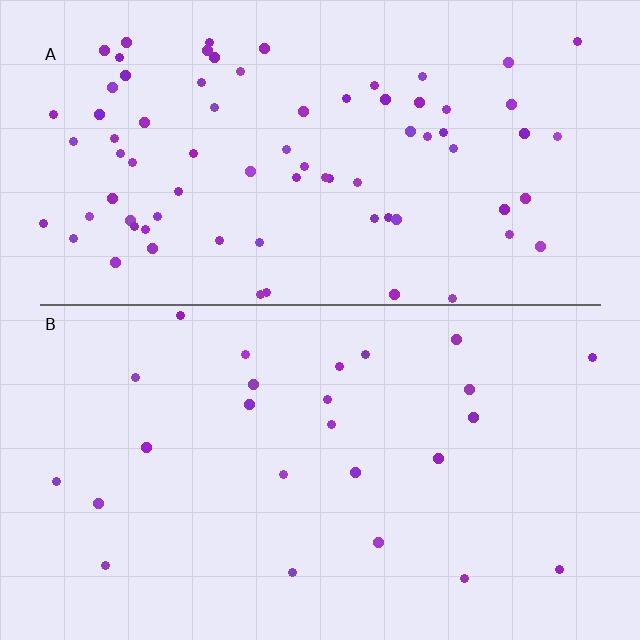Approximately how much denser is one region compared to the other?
Approximately 3.1× — region A over region B.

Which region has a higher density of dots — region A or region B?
A (the top).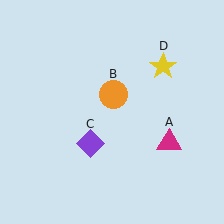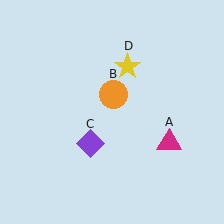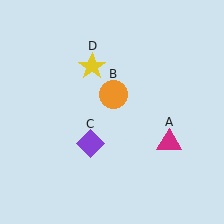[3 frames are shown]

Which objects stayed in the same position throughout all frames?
Magenta triangle (object A) and orange circle (object B) and purple diamond (object C) remained stationary.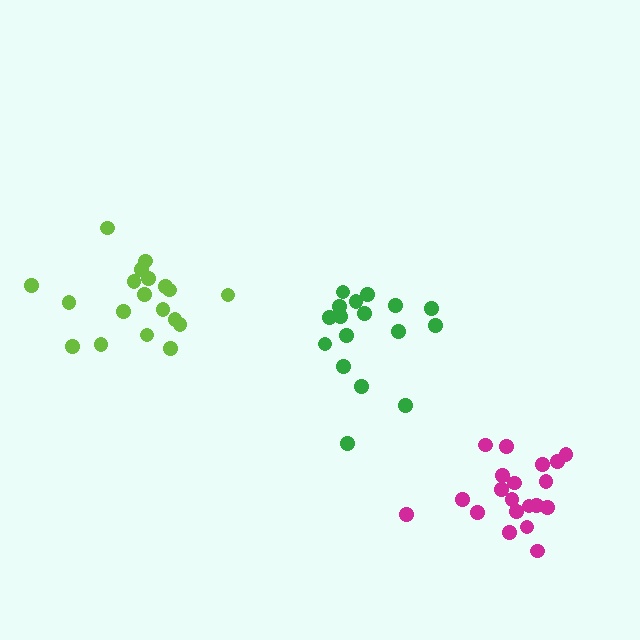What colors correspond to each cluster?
The clusters are colored: lime, green, magenta.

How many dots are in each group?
Group 1: 19 dots, Group 2: 17 dots, Group 3: 20 dots (56 total).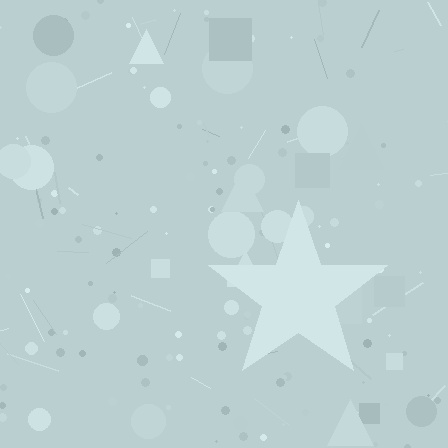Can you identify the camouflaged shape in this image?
The camouflaged shape is a star.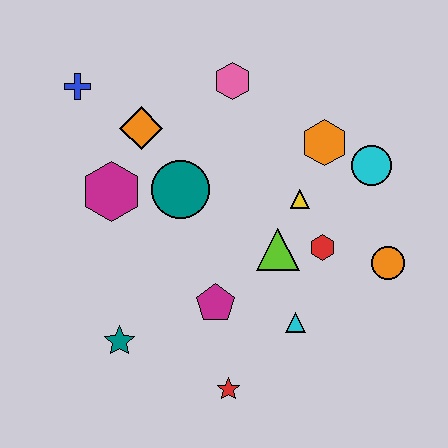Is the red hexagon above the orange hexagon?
No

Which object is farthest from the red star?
The blue cross is farthest from the red star.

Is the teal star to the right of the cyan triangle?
No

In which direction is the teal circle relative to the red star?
The teal circle is above the red star.